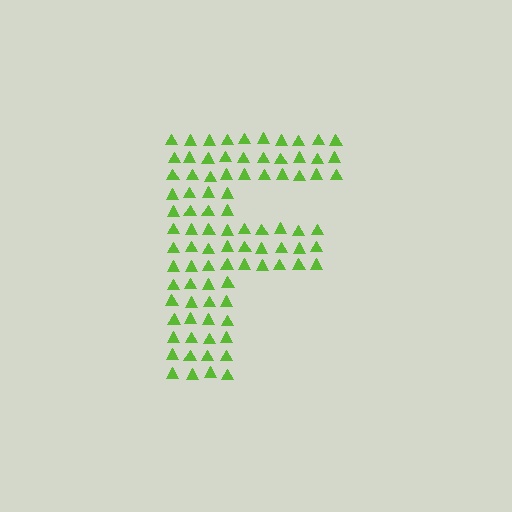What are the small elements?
The small elements are triangles.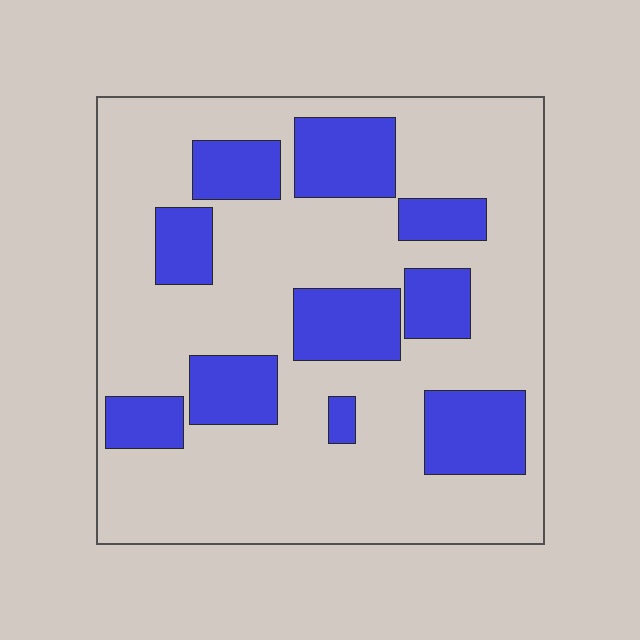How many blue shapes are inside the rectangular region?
10.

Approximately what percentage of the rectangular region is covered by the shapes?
Approximately 25%.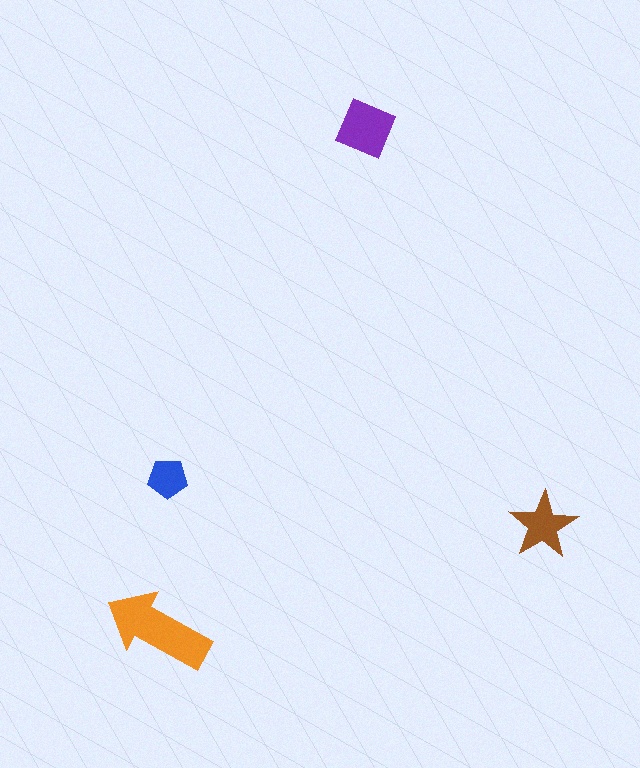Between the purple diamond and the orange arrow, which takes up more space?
The orange arrow.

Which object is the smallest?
The blue pentagon.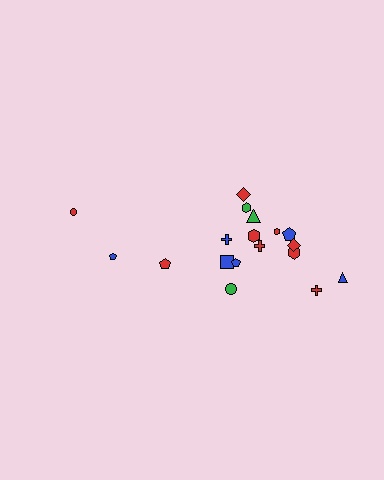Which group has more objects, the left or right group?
The right group.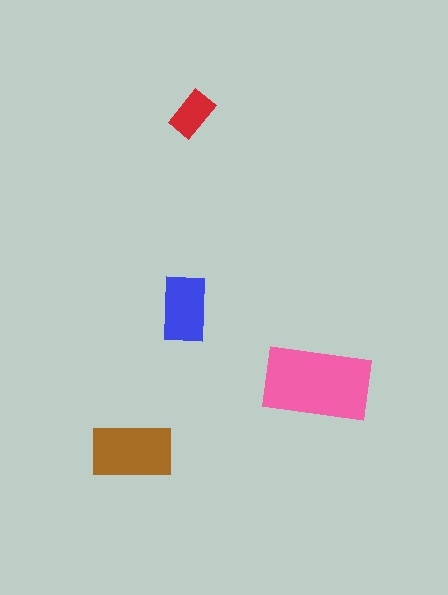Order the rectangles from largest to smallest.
the pink one, the brown one, the blue one, the red one.